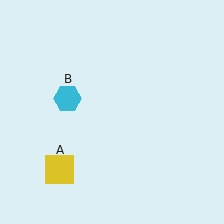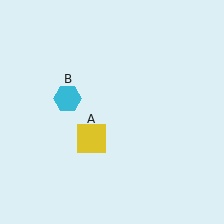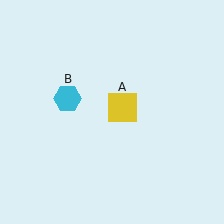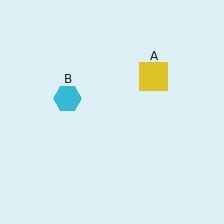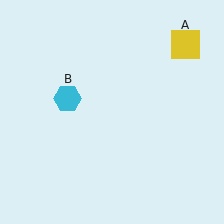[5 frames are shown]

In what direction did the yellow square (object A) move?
The yellow square (object A) moved up and to the right.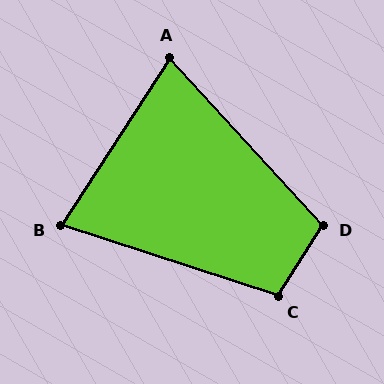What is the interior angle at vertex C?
Approximately 104 degrees (obtuse).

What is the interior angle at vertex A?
Approximately 76 degrees (acute).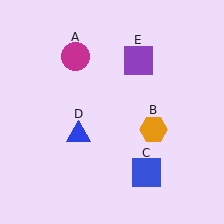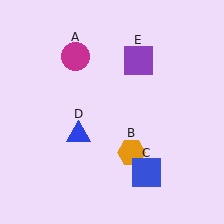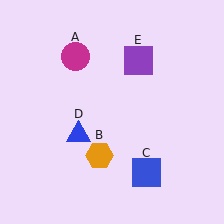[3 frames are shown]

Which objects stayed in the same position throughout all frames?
Magenta circle (object A) and blue square (object C) and blue triangle (object D) and purple square (object E) remained stationary.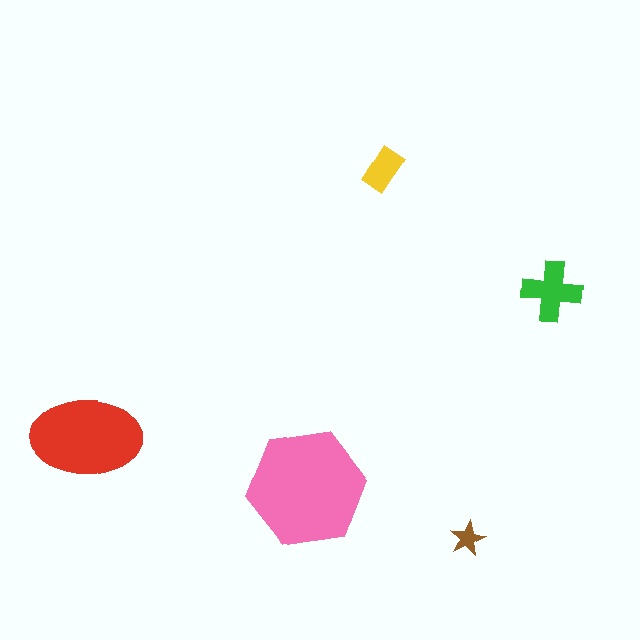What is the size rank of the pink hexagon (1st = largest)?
1st.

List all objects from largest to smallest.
The pink hexagon, the red ellipse, the green cross, the yellow rectangle, the brown star.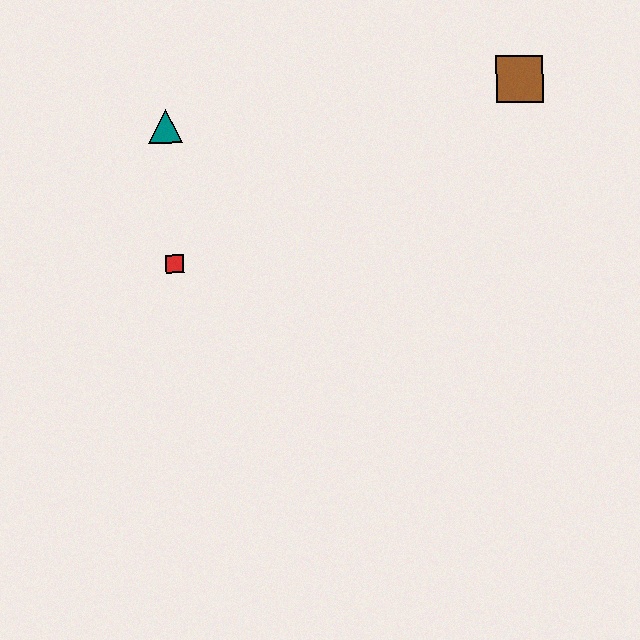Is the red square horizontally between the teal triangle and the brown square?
Yes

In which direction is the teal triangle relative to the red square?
The teal triangle is above the red square.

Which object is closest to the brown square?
The teal triangle is closest to the brown square.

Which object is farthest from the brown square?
The red square is farthest from the brown square.